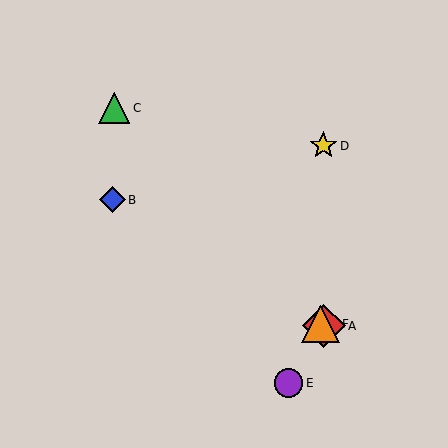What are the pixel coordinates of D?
Object D is at (323, 146).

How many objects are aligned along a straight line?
3 objects (A, B, F) are aligned along a straight line.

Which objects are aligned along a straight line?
Objects A, B, F are aligned along a straight line.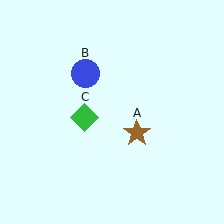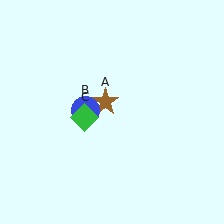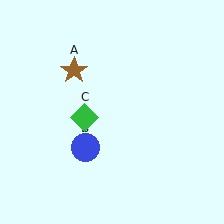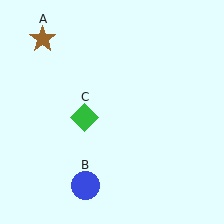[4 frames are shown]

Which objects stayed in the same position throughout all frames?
Green diamond (object C) remained stationary.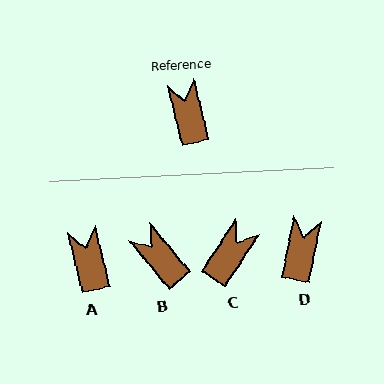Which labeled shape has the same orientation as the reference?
A.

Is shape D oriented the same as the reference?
No, it is off by about 25 degrees.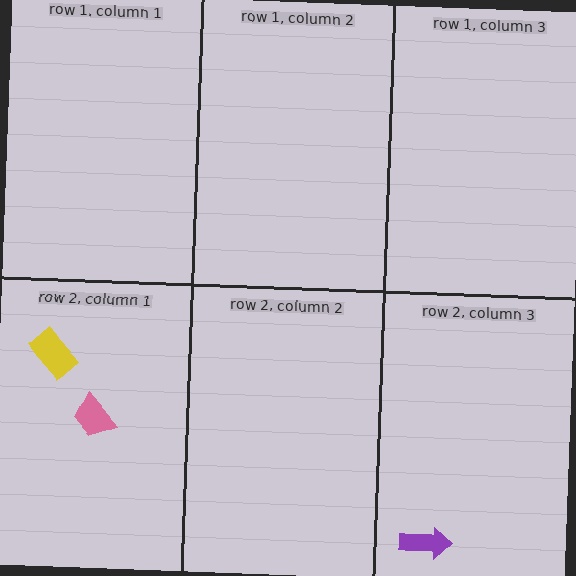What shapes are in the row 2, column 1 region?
The yellow rectangle, the pink trapezoid.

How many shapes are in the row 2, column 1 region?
2.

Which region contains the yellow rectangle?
The row 2, column 1 region.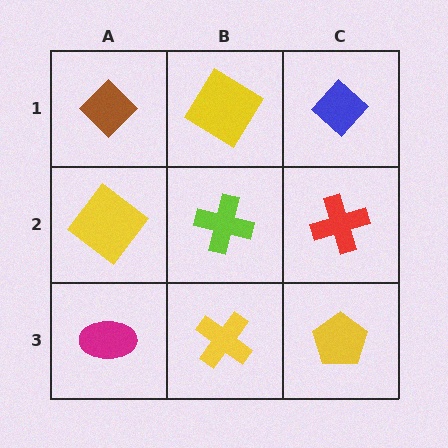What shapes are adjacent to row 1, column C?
A red cross (row 2, column C), a yellow diamond (row 1, column B).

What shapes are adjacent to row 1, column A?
A yellow diamond (row 2, column A), a yellow diamond (row 1, column B).